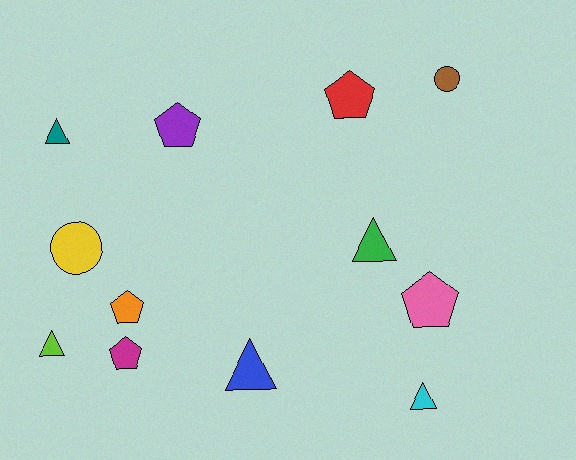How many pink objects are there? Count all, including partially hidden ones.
There is 1 pink object.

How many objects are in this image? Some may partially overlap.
There are 12 objects.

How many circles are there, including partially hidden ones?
There are 2 circles.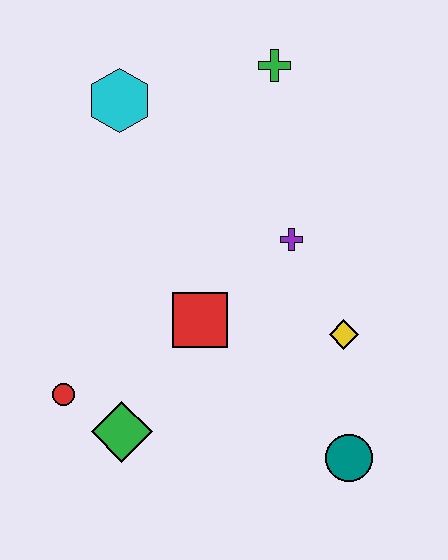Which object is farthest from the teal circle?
The cyan hexagon is farthest from the teal circle.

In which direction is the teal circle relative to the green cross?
The teal circle is below the green cross.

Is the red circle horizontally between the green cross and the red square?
No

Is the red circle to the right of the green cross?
No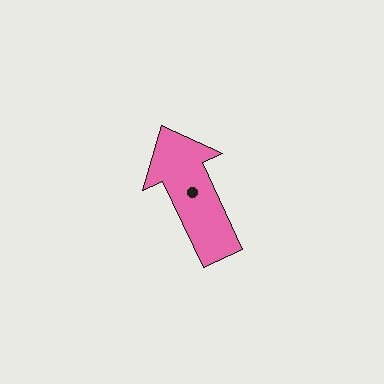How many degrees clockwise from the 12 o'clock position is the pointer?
Approximately 335 degrees.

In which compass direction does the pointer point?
Northwest.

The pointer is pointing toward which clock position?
Roughly 11 o'clock.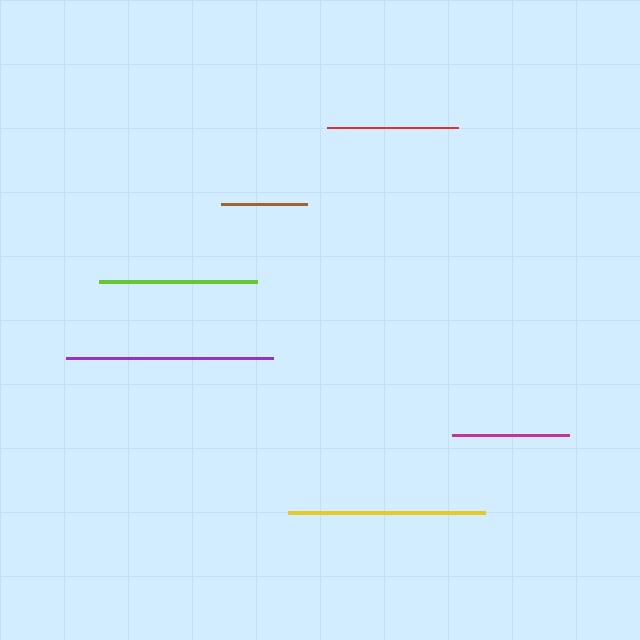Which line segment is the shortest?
The brown line is the shortest at approximately 86 pixels.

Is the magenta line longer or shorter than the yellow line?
The yellow line is longer than the magenta line.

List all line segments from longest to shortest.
From longest to shortest: purple, yellow, lime, red, magenta, brown.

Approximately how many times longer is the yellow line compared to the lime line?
The yellow line is approximately 1.3 times the length of the lime line.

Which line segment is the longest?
The purple line is the longest at approximately 207 pixels.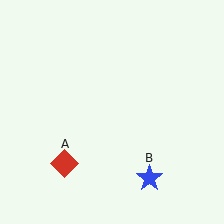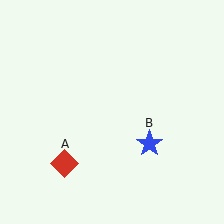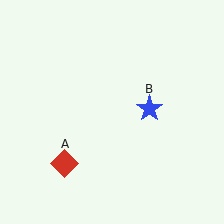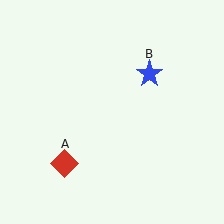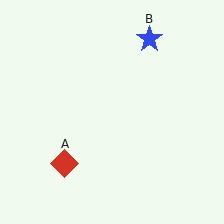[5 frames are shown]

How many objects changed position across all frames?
1 object changed position: blue star (object B).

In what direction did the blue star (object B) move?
The blue star (object B) moved up.